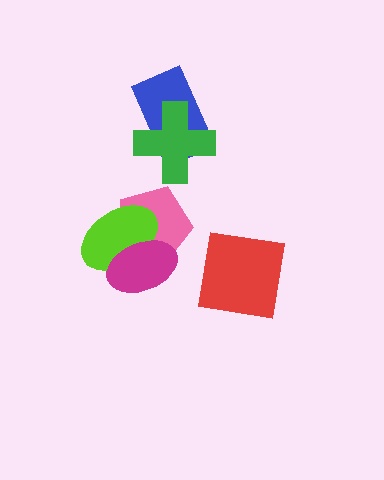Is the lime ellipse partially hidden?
Yes, it is partially covered by another shape.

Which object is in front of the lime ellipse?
The magenta ellipse is in front of the lime ellipse.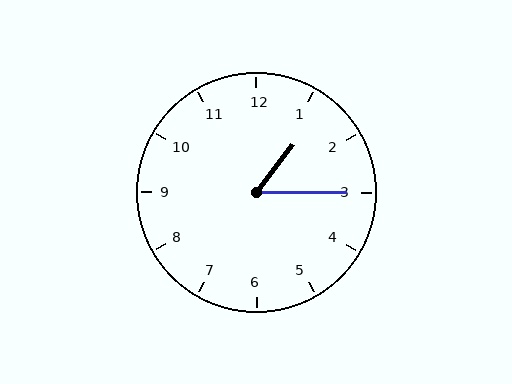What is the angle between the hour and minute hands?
Approximately 52 degrees.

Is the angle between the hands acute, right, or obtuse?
It is acute.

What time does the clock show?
1:15.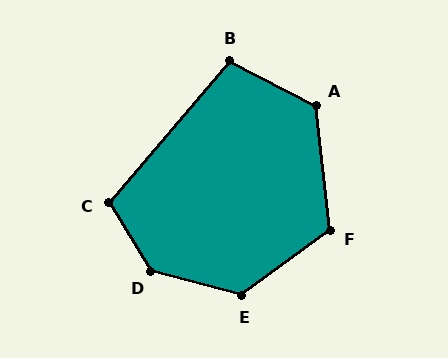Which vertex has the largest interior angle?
D, at approximately 136 degrees.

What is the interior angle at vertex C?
Approximately 108 degrees (obtuse).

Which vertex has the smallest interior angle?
B, at approximately 103 degrees.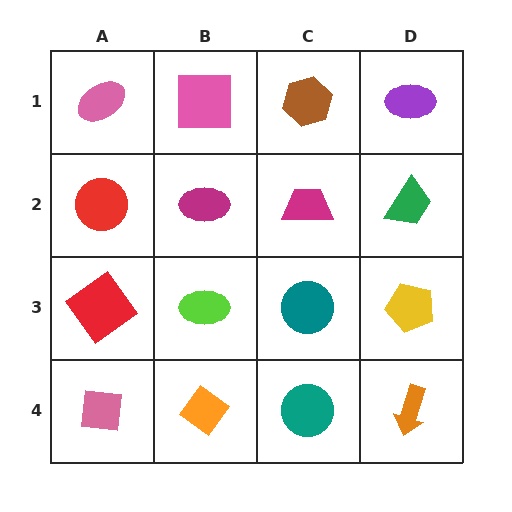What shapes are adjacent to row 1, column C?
A magenta trapezoid (row 2, column C), a pink square (row 1, column B), a purple ellipse (row 1, column D).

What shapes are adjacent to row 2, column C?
A brown hexagon (row 1, column C), a teal circle (row 3, column C), a magenta ellipse (row 2, column B), a green trapezoid (row 2, column D).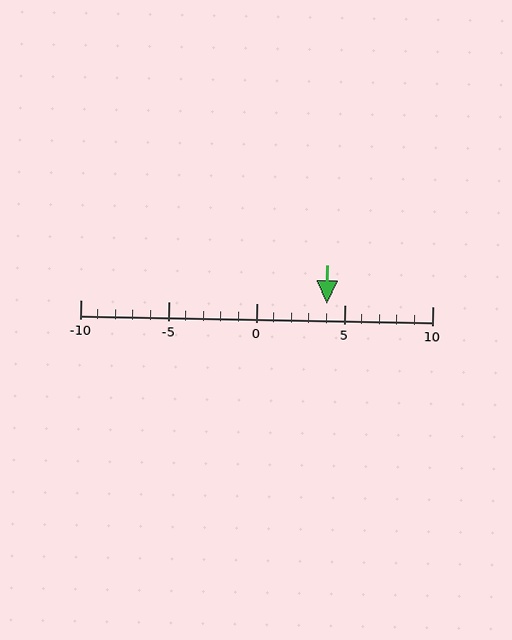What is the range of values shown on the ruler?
The ruler shows values from -10 to 10.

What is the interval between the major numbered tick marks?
The major tick marks are spaced 5 units apart.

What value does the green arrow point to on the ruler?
The green arrow points to approximately 4.